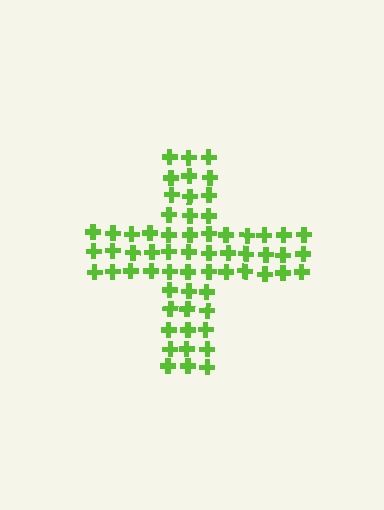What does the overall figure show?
The overall figure shows a cross.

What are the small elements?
The small elements are crosses.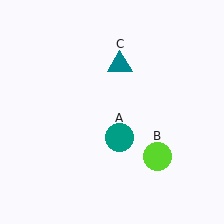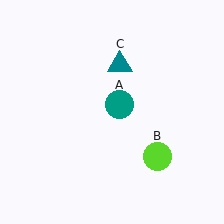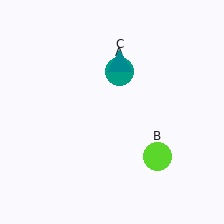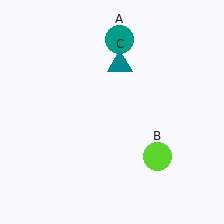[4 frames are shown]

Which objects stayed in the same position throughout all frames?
Lime circle (object B) and teal triangle (object C) remained stationary.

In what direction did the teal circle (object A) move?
The teal circle (object A) moved up.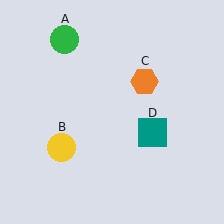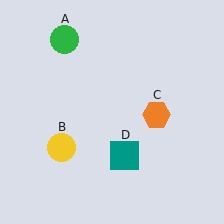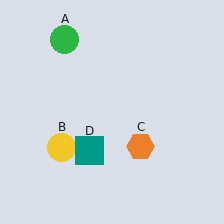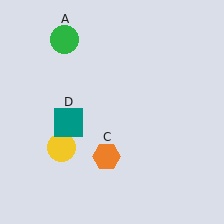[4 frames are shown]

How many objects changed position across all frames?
2 objects changed position: orange hexagon (object C), teal square (object D).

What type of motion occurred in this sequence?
The orange hexagon (object C), teal square (object D) rotated clockwise around the center of the scene.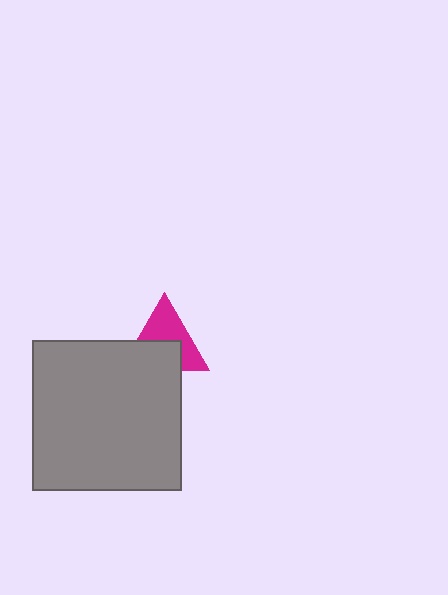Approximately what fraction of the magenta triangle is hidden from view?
Roughly 47% of the magenta triangle is hidden behind the gray square.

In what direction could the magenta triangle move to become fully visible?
The magenta triangle could move up. That would shift it out from behind the gray square entirely.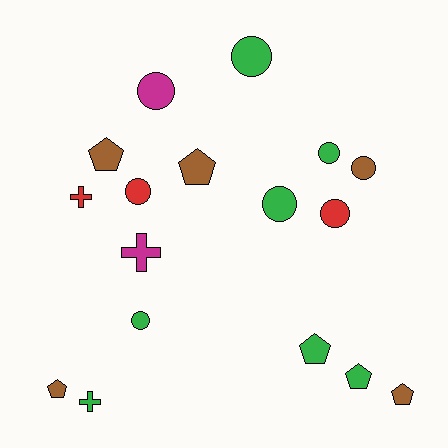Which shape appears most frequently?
Circle, with 8 objects.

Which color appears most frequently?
Green, with 7 objects.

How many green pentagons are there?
There are 2 green pentagons.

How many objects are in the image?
There are 17 objects.